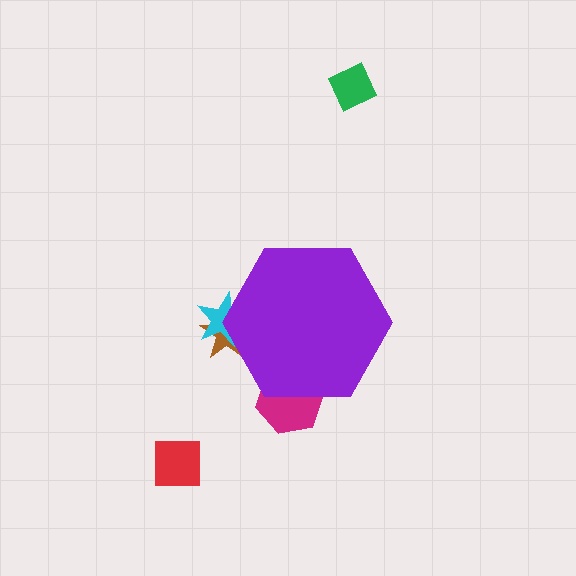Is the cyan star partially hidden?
Yes, the cyan star is partially hidden behind the purple hexagon.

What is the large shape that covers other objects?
A purple hexagon.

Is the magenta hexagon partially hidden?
Yes, the magenta hexagon is partially hidden behind the purple hexagon.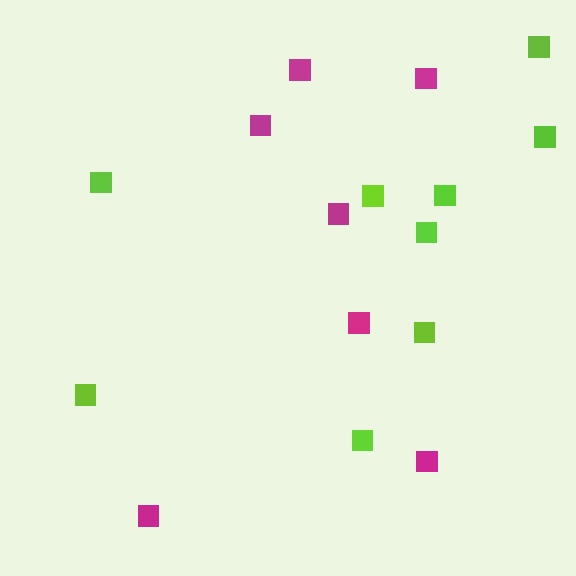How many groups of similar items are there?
There are 2 groups: one group of magenta squares (7) and one group of lime squares (9).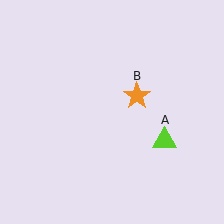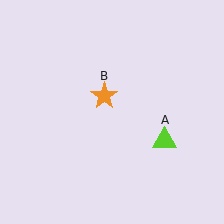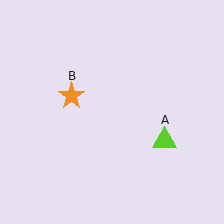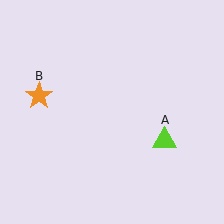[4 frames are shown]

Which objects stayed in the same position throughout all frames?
Lime triangle (object A) remained stationary.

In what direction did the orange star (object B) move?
The orange star (object B) moved left.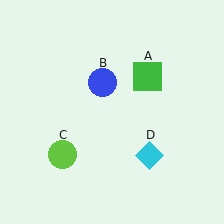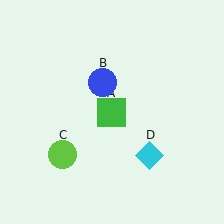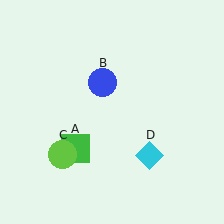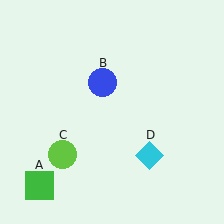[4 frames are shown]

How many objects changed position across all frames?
1 object changed position: green square (object A).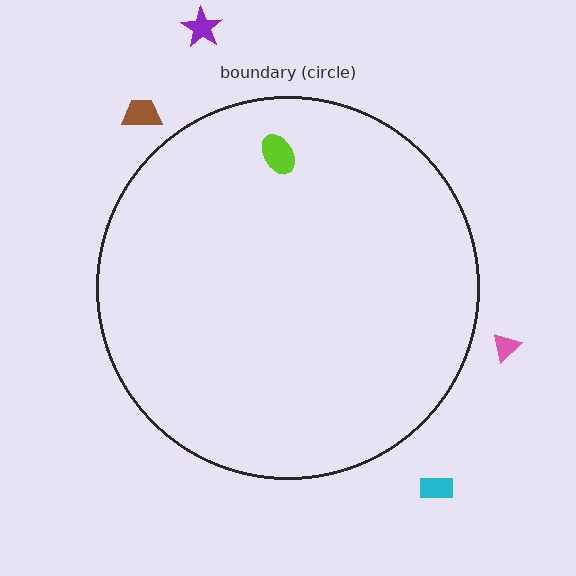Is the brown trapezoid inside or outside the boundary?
Outside.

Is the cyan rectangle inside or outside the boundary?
Outside.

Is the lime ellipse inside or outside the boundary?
Inside.